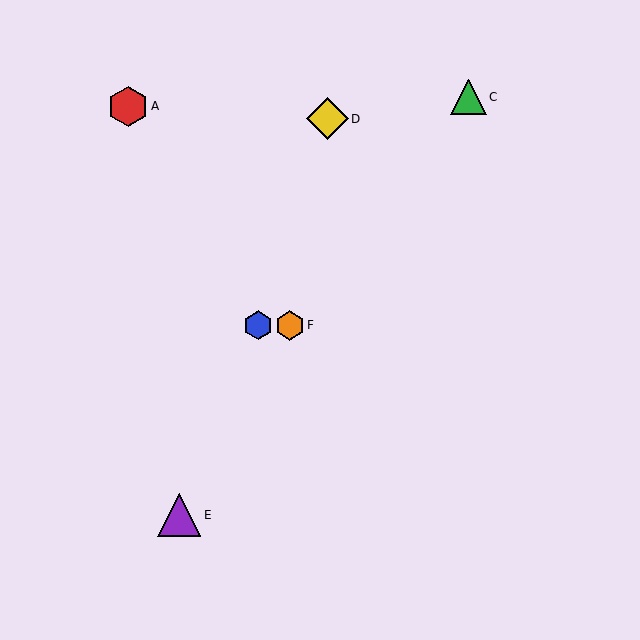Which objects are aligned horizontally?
Objects B, F are aligned horizontally.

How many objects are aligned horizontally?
2 objects (B, F) are aligned horizontally.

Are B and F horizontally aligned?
Yes, both are at y≈325.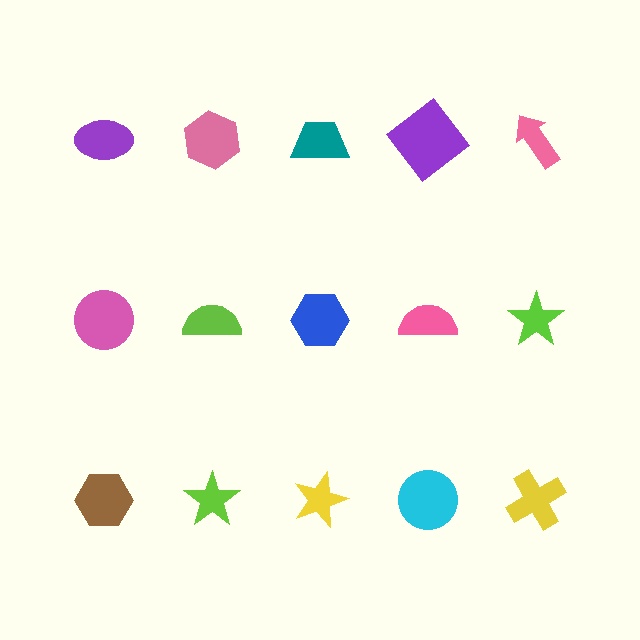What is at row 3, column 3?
A yellow star.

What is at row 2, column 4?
A pink semicircle.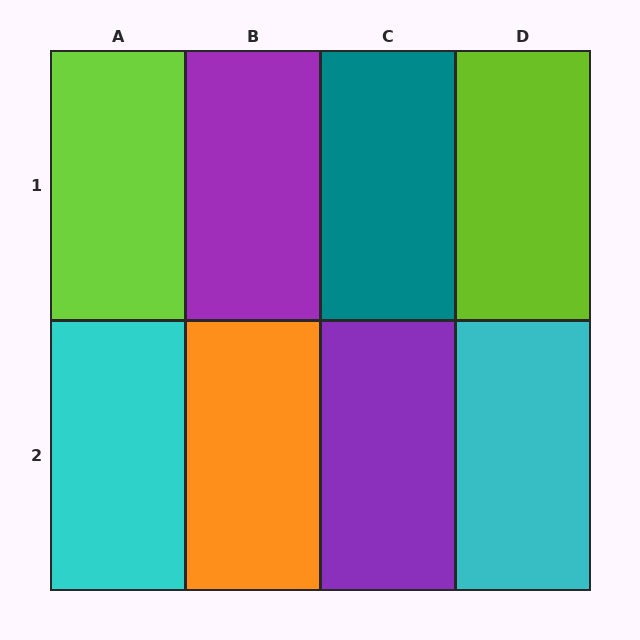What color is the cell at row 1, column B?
Purple.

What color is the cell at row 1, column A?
Lime.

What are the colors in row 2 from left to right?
Cyan, orange, purple, cyan.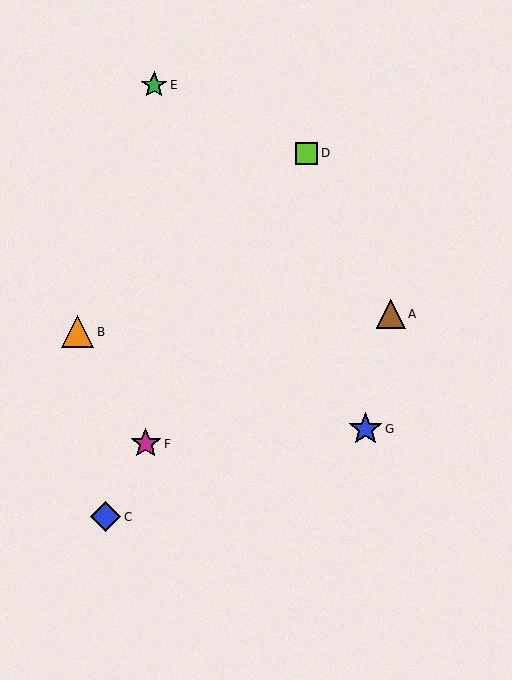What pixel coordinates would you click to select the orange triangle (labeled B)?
Click at (78, 332) to select the orange triangle B.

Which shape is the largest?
The blue star (labeled G) is the largest.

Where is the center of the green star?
The center of the green star is at (154, 85).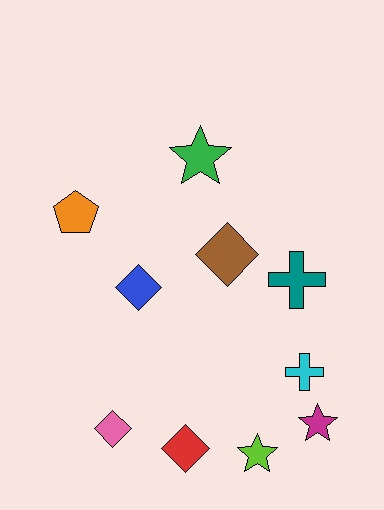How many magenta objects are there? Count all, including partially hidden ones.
There is 1 magenta object.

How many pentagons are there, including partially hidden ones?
There is 1 pentagon.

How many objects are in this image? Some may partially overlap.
There are 10 objects.